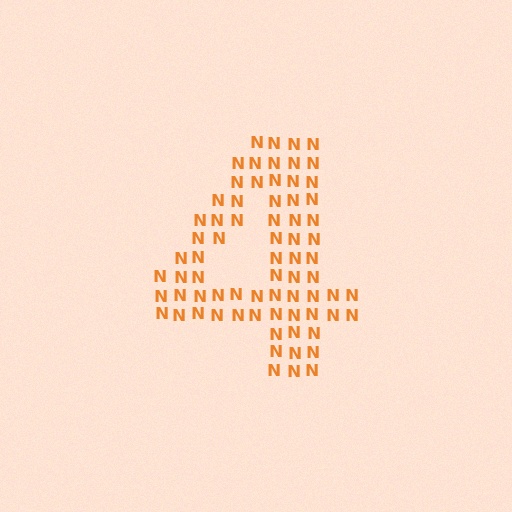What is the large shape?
The large shape is the digit 4.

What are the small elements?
The small elements are letter N's.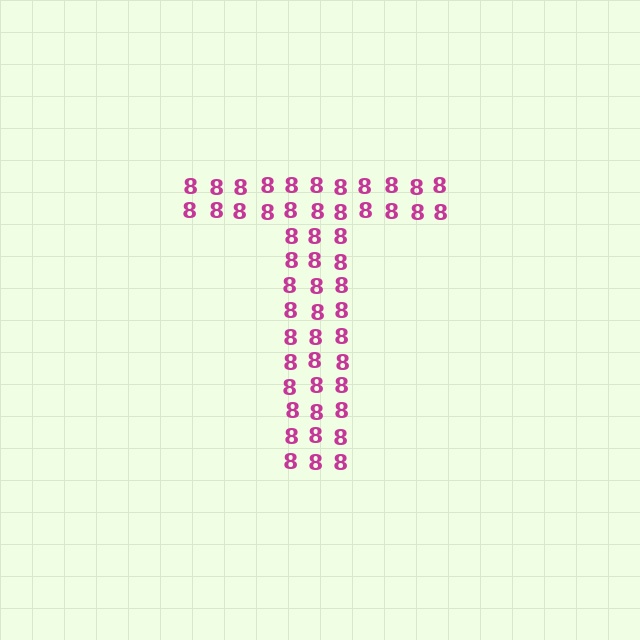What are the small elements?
The small elements are digit 8's.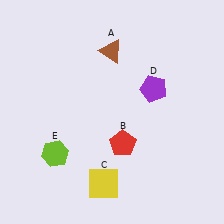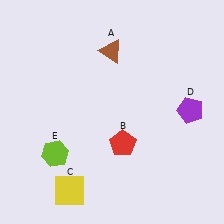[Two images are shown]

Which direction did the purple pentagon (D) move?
The purple pentagon (D) moved right.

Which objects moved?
The objects that moved are: the yellow square (C), the purple pentagon (D).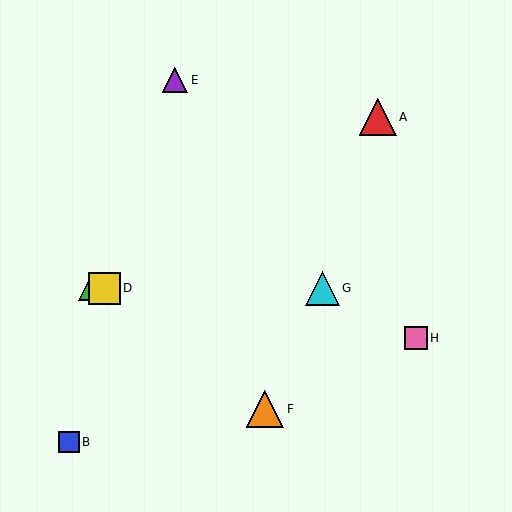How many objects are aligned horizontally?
3 objects (C, D, G) are aligned horizontally.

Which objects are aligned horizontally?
Objects C, D, G are aligned horizontally.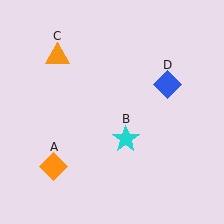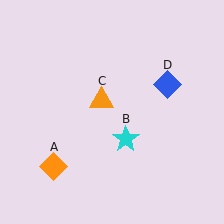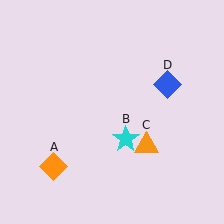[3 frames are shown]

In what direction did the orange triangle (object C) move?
The orange triangle (object C) moved down and to the right.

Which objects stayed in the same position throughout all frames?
Orange diamond (object A) and cyan star (object B) and blue diamond (object D) remained stationary.